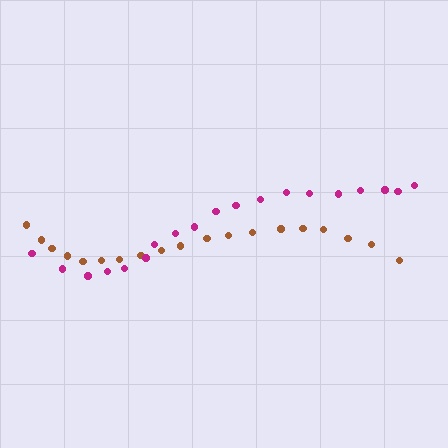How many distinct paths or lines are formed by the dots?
There are 2 distinct paths.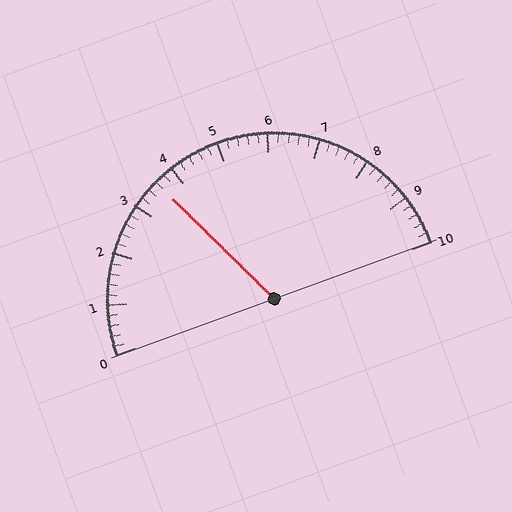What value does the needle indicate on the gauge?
The needle indicates approximately 3.6.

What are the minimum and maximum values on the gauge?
The gauge ranges from 0 to 10.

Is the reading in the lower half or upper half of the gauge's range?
The reading is in the lower half of the range (0 to 10).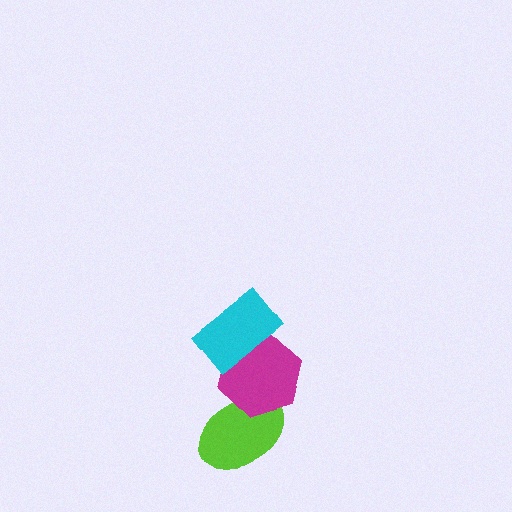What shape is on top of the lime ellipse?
The magenta hexagon is on top of the lime ellipse.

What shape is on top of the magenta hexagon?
The cyan rectangle is on top of the magenta hexagon.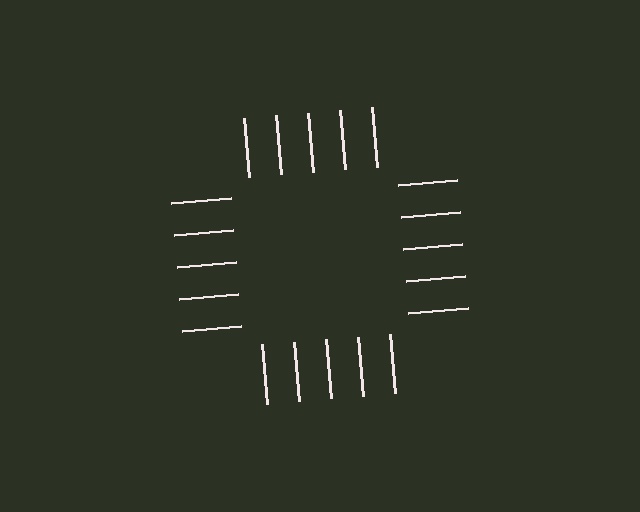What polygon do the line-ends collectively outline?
An illusory square — the line segments terminate on its edges but no continuous stroke is drawn.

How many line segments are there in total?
20 — 5 along each of the 4 edges.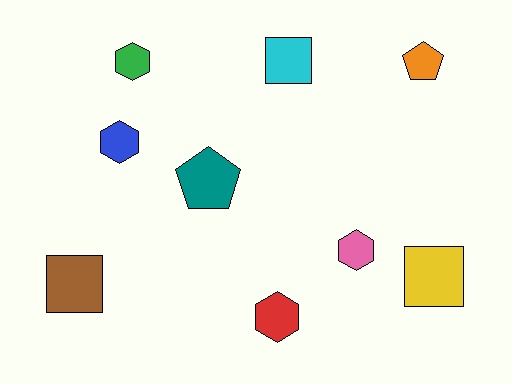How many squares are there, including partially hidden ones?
There are 3 squares.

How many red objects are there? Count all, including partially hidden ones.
There is 1 red object.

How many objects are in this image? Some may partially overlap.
There are 9 objects.